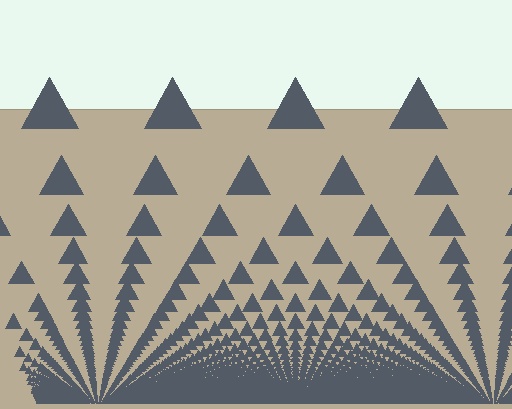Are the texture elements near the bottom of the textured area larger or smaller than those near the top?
Smaller. The gradient is inverted — elements near the bottom are smaller and denser.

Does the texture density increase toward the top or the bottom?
Density increases toward the bottom.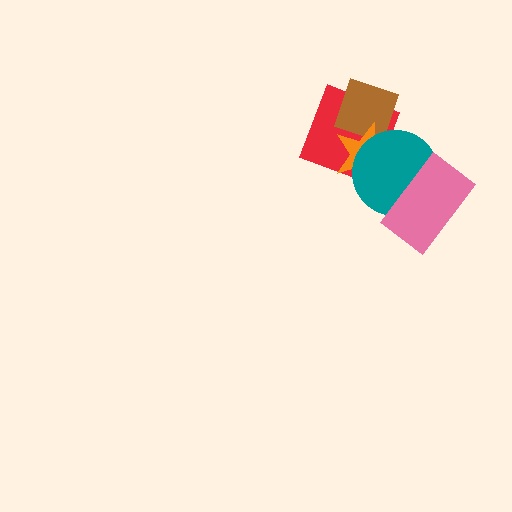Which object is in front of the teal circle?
The pink rectangle is in front of the teal circle.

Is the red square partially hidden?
Yes, it is partially covered by another shape.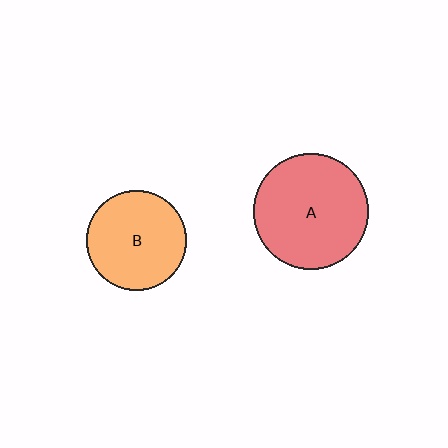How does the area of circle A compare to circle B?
Approximately 1.3 times.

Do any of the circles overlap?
No, none of the circles overlap.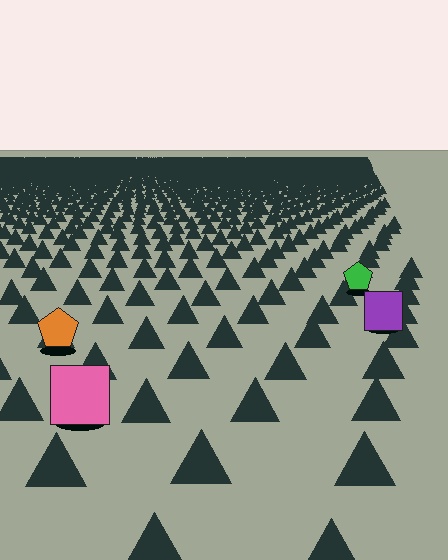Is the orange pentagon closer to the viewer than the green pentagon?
Yes. The orange pentagon is closer — you can tell from the texture gradient: the ground texture is coarser near it.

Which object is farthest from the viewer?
The green pentagon is farthest from the viewer. It appears smaller and the ground texture around it is denser.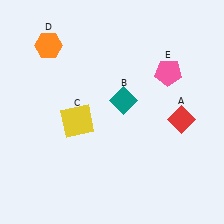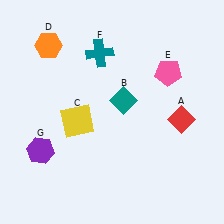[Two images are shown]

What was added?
A teal cross (F), a purple hexagon (G) were added in Image 2.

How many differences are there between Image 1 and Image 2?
There are 2 differences between the two images.